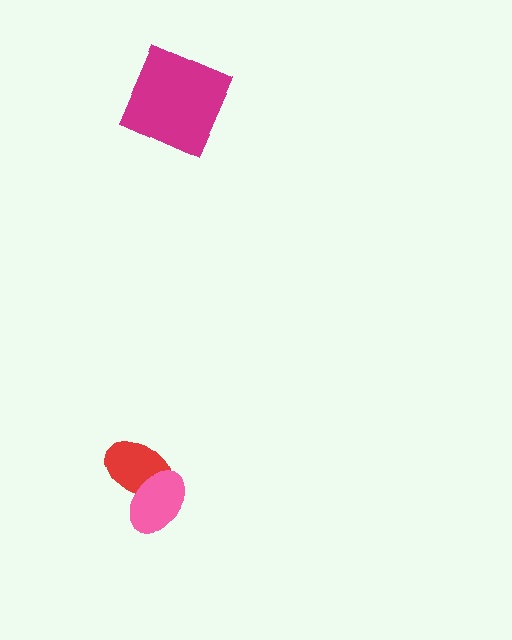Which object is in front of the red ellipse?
The pink ellipse is in front of the red ellipse.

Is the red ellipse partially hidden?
Yes, it is partially covered by another shape.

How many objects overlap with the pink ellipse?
1 object overlaps with the pink ellipse.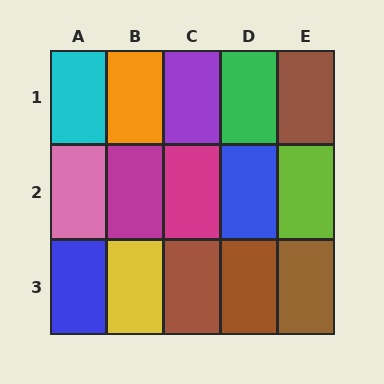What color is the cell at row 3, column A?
Blue.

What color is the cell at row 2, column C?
Magenta.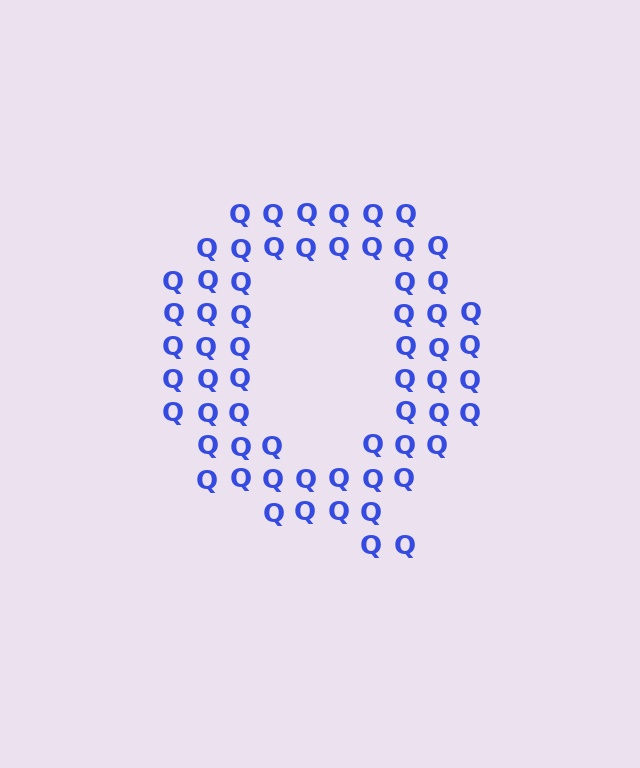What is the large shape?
The large shape is the letter Q.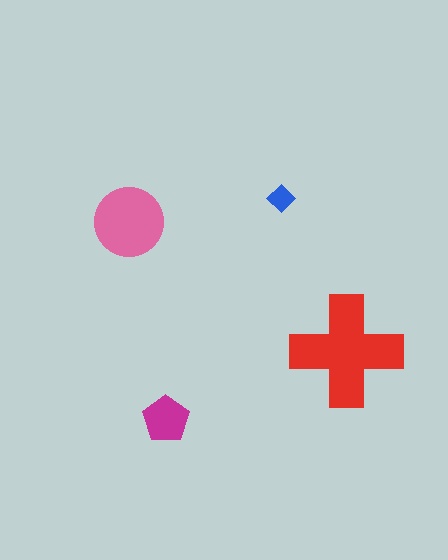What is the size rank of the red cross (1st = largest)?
1st.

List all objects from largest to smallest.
The red cross, the pink circle, the magenta pentagon, the blue diamond.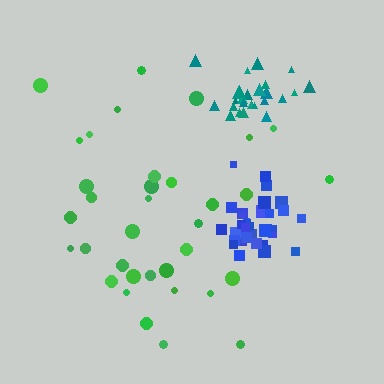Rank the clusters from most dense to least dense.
blue, teal, green.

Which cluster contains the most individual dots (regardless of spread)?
Green (35).